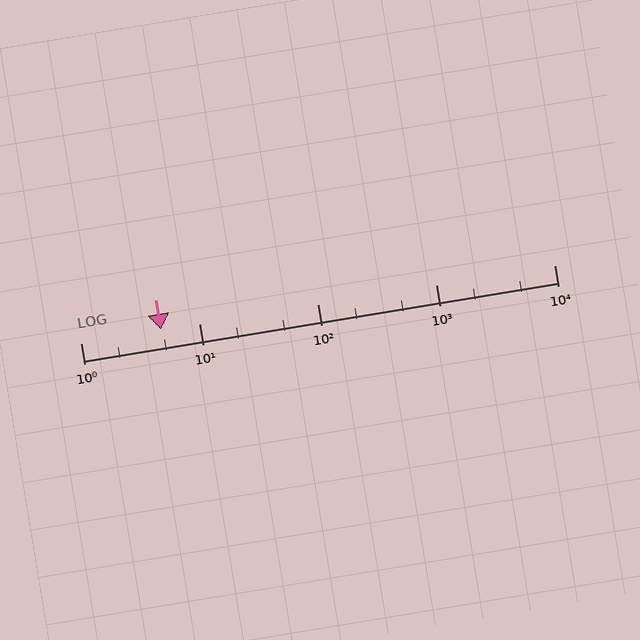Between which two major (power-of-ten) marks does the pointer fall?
The pointer is between 1 and 10.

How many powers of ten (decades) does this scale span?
The scale spans 4 decades, from 1 to 10000.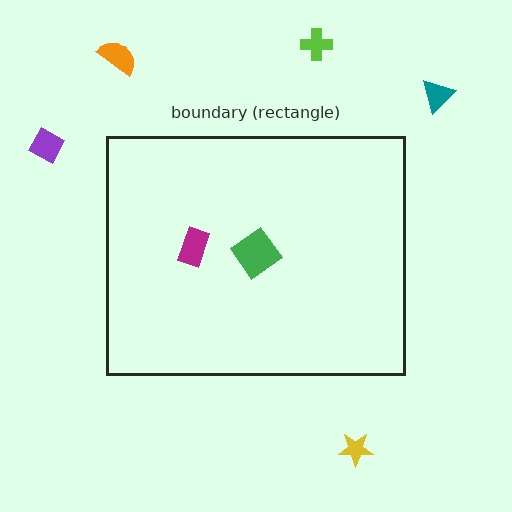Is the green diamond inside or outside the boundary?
Inside.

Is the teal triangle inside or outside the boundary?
Outside.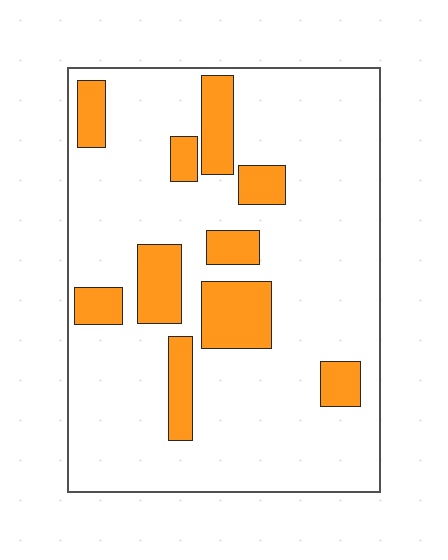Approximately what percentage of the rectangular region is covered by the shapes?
Approximately 20%.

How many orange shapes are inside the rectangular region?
10.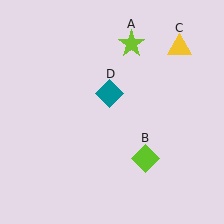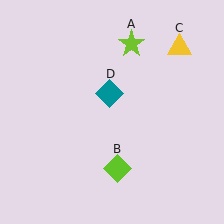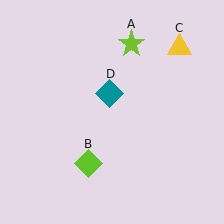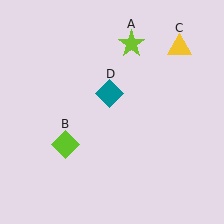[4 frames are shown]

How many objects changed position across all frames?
1 object changed position: lime diamond (object B).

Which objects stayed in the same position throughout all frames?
Lime star (object A) and yellow triangle (object C) and teal diamond (object D) remained stationary.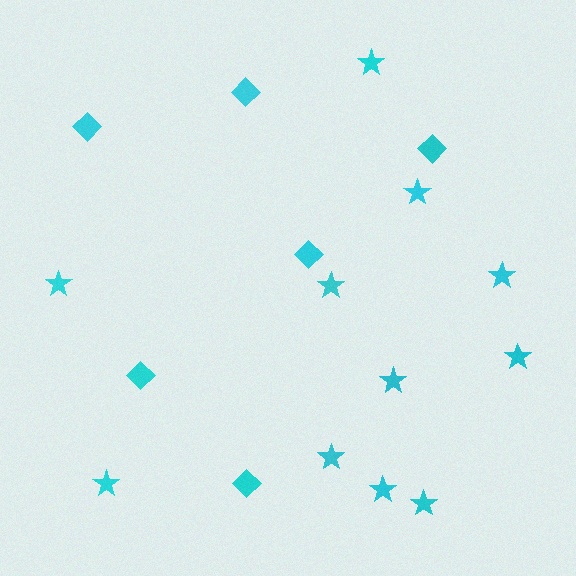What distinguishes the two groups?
There are 2 groups: one group of diamonds (6) and one group of stars (11).